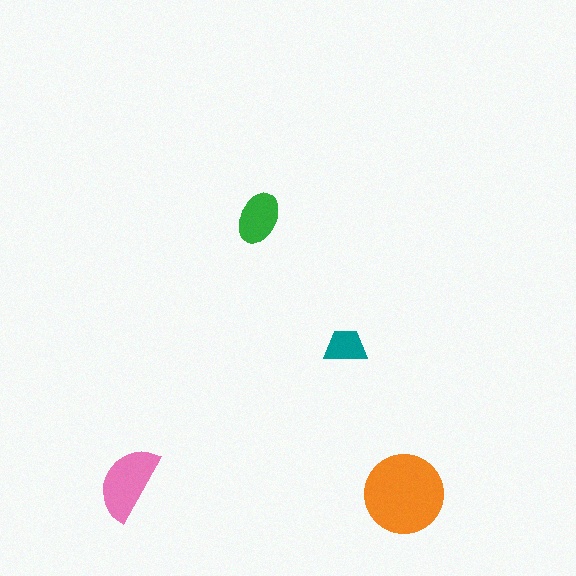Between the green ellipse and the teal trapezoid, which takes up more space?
The green ellipse.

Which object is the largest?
The orange circle.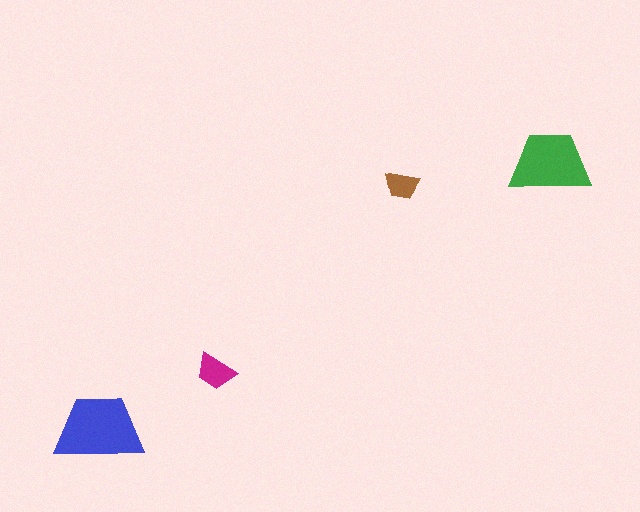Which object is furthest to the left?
The blue trapezoid is leftmost.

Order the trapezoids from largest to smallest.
the blue one, the green one, the magenta one, the brown one.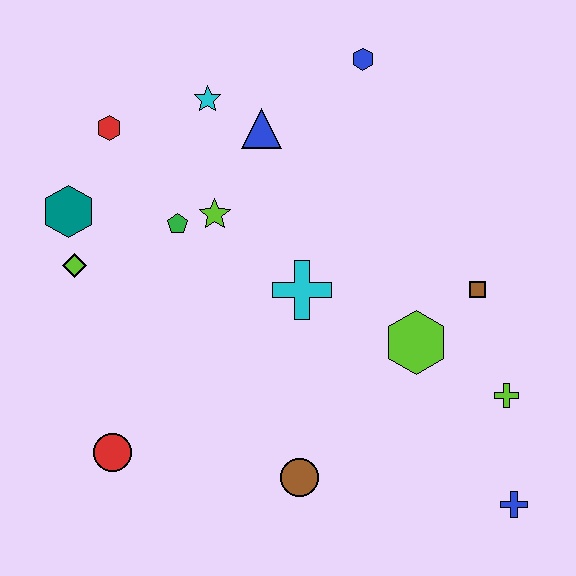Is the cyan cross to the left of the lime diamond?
No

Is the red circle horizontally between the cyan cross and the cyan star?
No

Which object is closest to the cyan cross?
The lime star is closest to the cyan cross.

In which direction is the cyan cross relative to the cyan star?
The cyan cross is below the cyan star.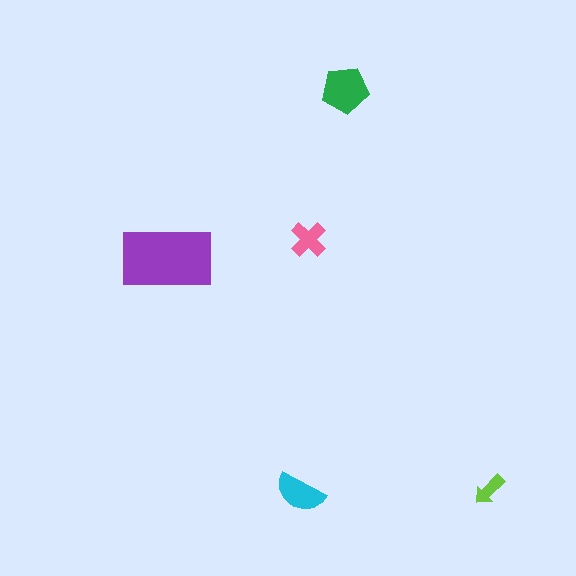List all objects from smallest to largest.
The lime arrow, the pink cross, the cyan semicircle, the green pentagon, the purple rectangle.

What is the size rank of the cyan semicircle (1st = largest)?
3rd.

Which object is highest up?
The green pentagon is topmost.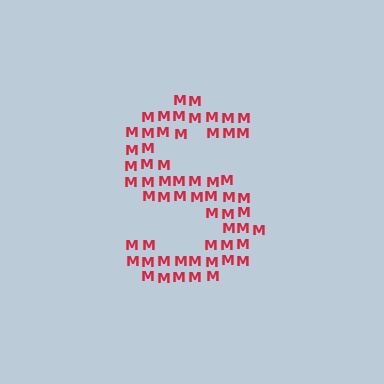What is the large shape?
The large shape is the letter S.